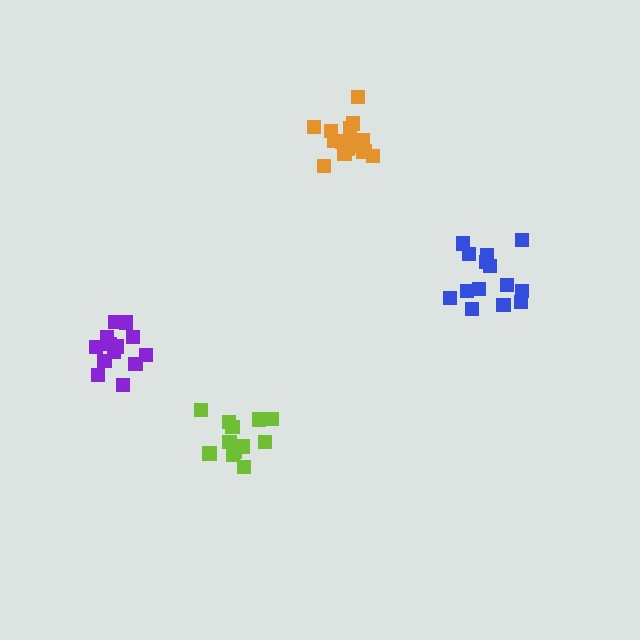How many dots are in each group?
Group 1: 13 dots, Group 2: 14 dots, Group 3: 13 dots, Group 4: 16 dots (56 total).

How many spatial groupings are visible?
There are 4 spatial groupings.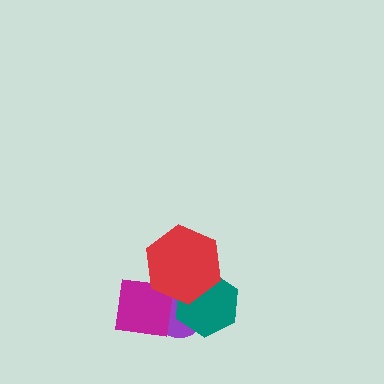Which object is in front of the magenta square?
The red hexagon is in front of the magenta square.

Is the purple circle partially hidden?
Yes, it is partially covered by another shape.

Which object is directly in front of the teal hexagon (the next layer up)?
The magenta square is directly in front of the teal hexagon.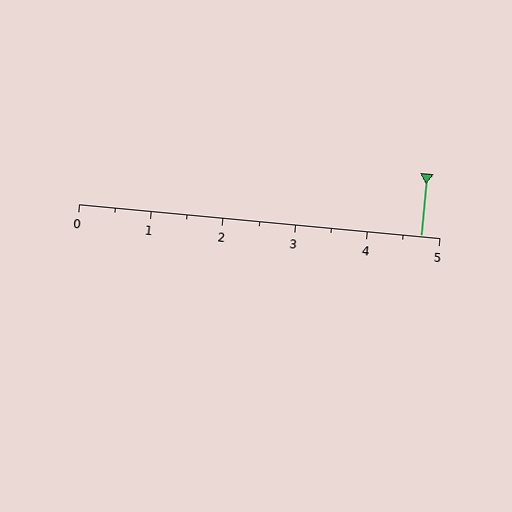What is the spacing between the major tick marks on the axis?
The major ticks are spaced 1 apart.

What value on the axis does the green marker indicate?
The marker indicates approximately 4.8.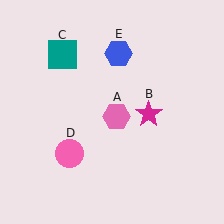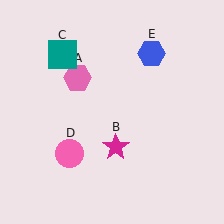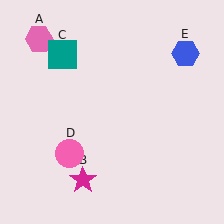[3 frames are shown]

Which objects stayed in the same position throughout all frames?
Teal square (object C) and pink circle (object D) remained stationary.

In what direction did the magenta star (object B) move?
The magenta star (object B) moved down and to the left.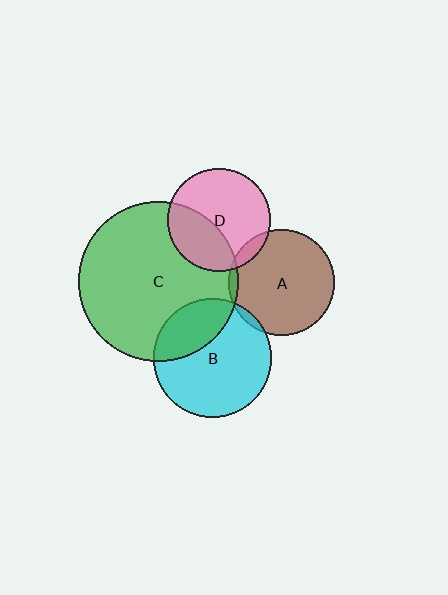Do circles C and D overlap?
Yes.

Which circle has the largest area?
Circle C (green).